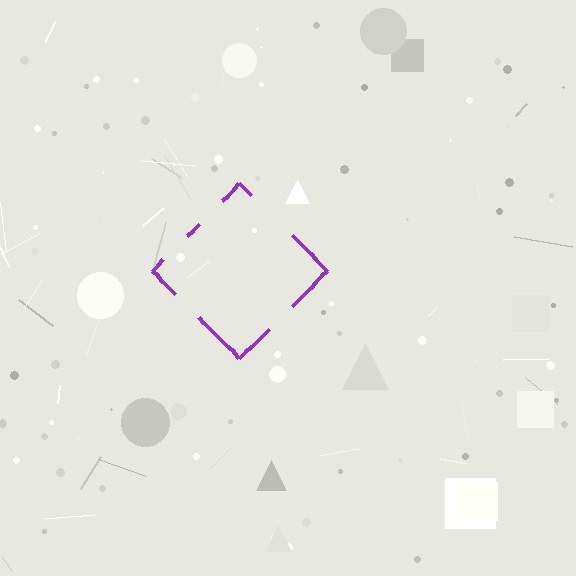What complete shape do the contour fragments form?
The contour fragments form a diamond.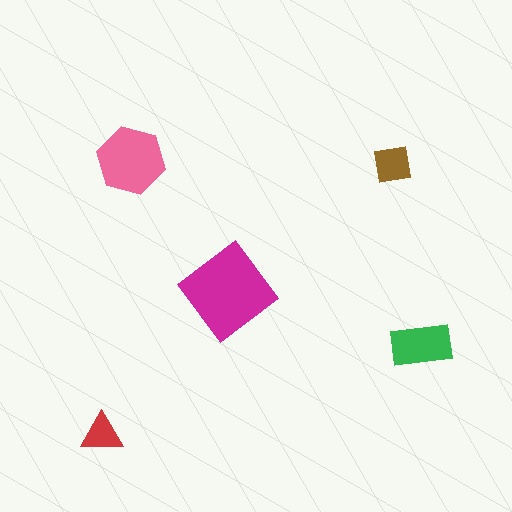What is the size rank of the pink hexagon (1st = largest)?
2nd.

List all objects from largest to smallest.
The magenta diamond, the pink hexagon, the green rectangle, the brown square, the red triangle.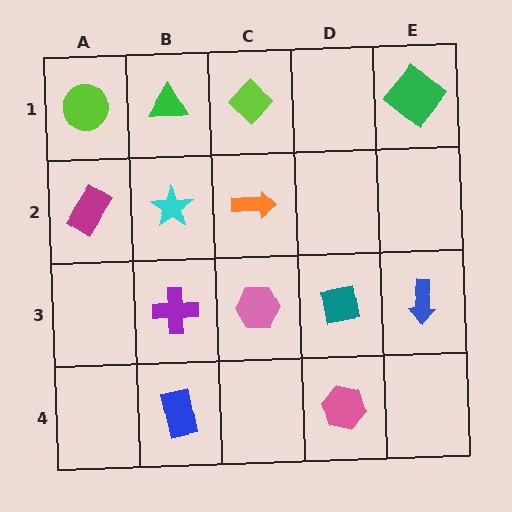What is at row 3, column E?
A blue arrow.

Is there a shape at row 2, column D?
No, that cell is empty.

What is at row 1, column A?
A lime circle.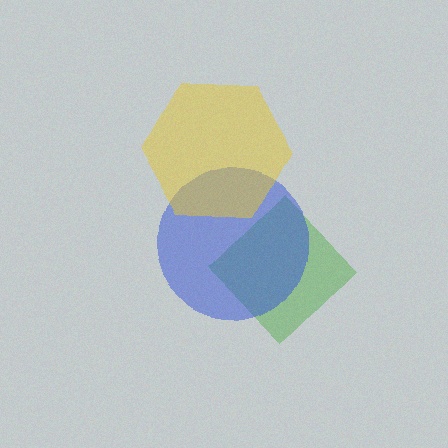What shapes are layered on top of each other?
The layered shapes are: a green diamond, a blue circle, a yellow hexagon.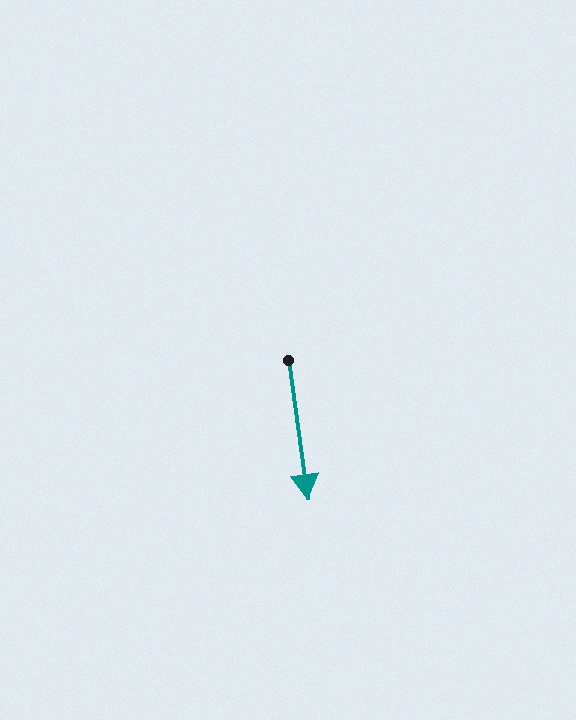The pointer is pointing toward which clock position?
Roughly 6 o'clock.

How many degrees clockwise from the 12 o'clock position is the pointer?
Approximately 172 degrees.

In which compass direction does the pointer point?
South.